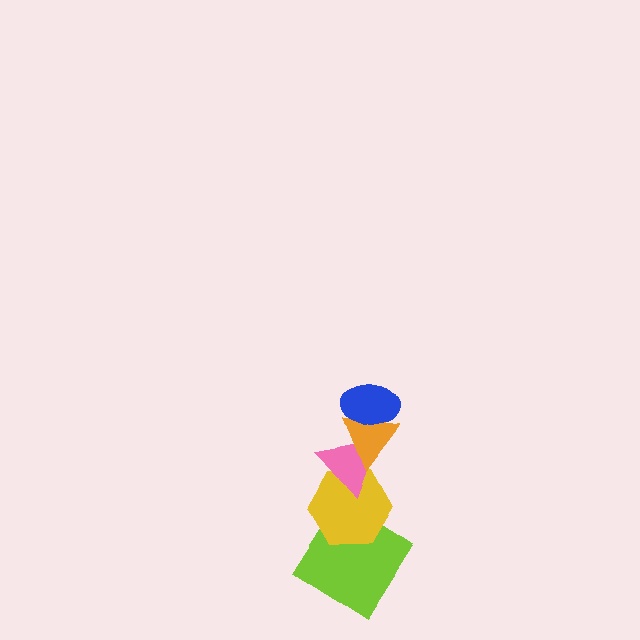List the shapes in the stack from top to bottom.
From top to bottom: the blue ellipse, the orange triangle, the pink triangle, the yellow hexagon, the lime diamond.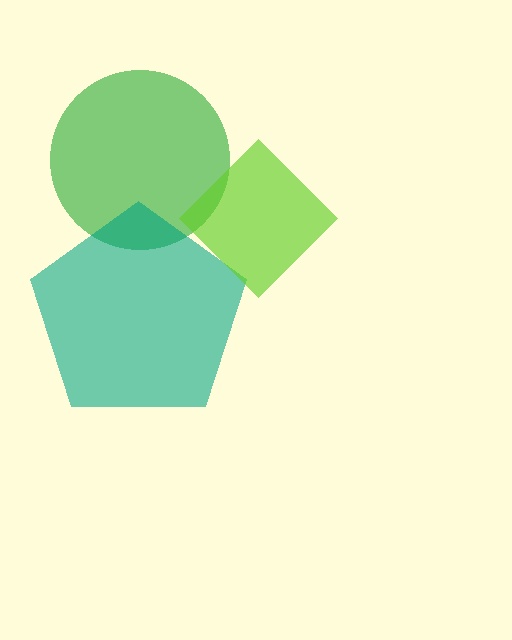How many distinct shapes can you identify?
There are 3 distinct shapes: a green circle, a teal pentagon, a lime diamond.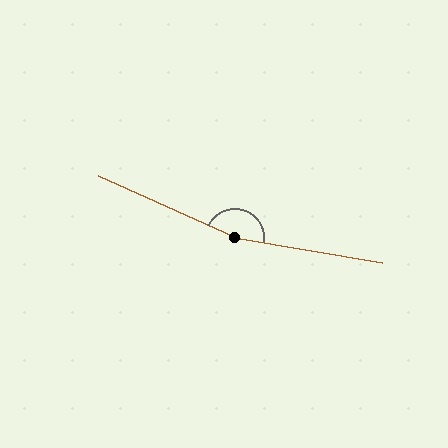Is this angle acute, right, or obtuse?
It is obtuse.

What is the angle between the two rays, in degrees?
Approximately 165 degrees.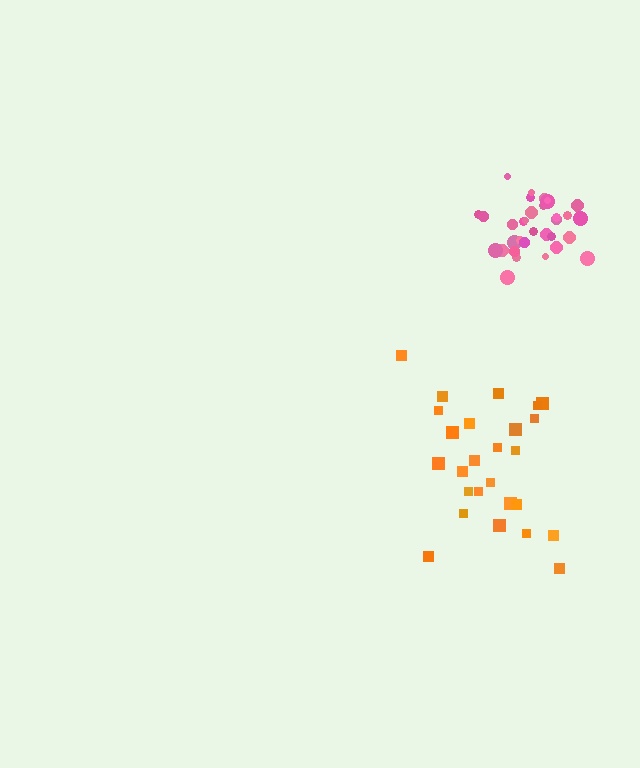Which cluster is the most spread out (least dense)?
Orange.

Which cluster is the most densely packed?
Pink.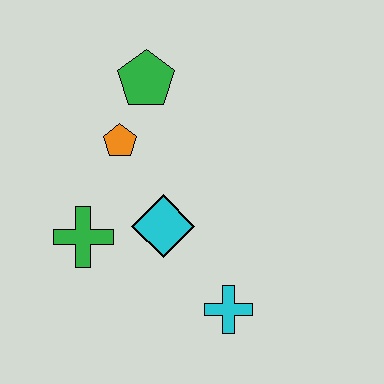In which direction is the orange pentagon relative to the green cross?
The orange pentagon is above the green cross.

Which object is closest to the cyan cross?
The cyan diamond is closest to the cyan cross.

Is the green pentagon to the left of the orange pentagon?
No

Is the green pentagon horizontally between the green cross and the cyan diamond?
Yes